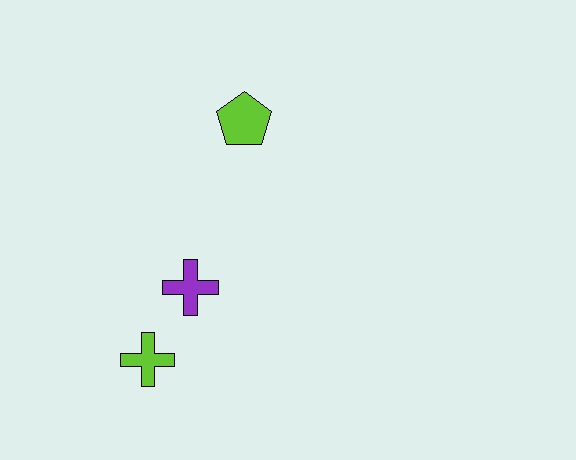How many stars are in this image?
There are no stars.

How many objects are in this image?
There are 3 objects.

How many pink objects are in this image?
There are no pink objects.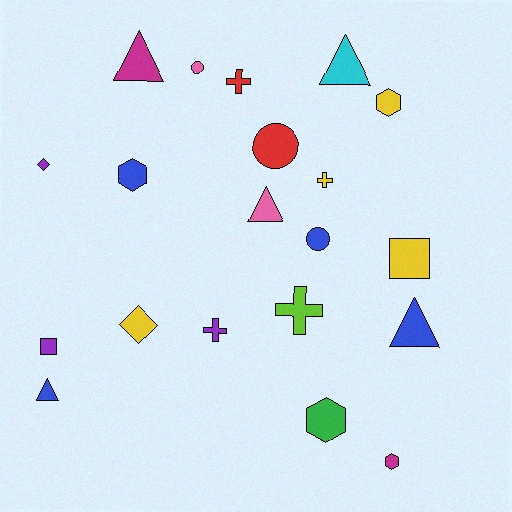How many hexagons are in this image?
There are 4 hexagons.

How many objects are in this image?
There are 20 objects.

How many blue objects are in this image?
There are 4 blue objects.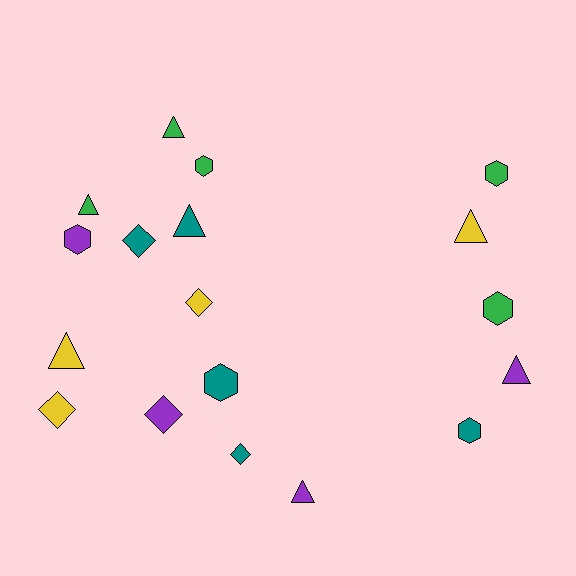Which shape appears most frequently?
Triangle, with 7 objects.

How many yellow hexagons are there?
There are no yellow hexagons.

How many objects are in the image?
There are 18 objects.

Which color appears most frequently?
Teal, with 5 objects.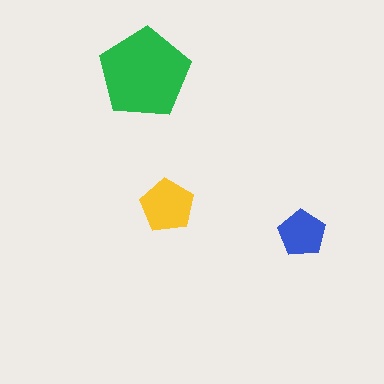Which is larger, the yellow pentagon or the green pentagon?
The green one.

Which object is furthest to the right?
The blue pentagon is rightmost.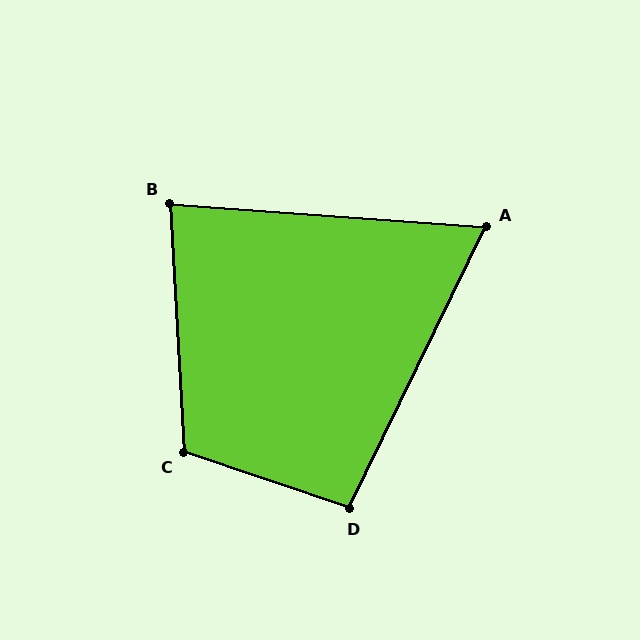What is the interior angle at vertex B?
Approximately 83 degrees (acute).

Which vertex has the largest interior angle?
C, at approximately 112 degrees.